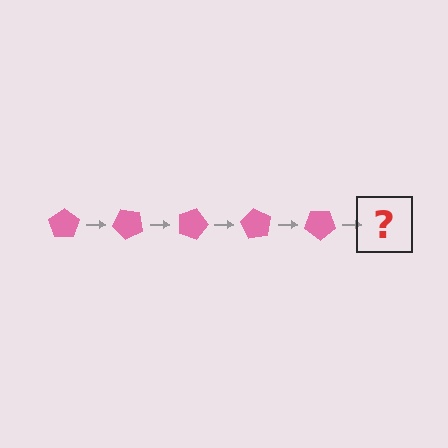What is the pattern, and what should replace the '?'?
The pattern is that the pentagon rotates 45 degrees each step. The '?' should be a pink pentagon rotated 225 degrees.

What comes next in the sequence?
The next element should be a pink pentagon rotated 225 degrees.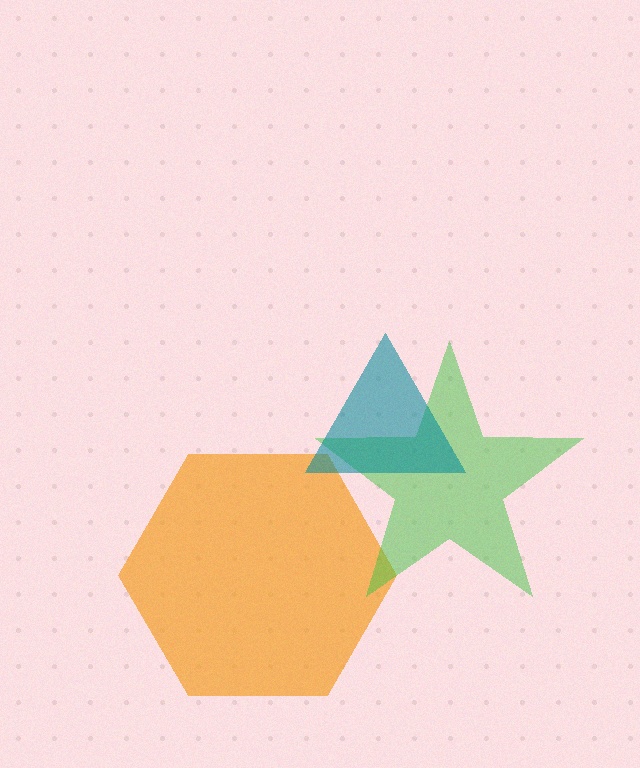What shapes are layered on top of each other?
The layered shapes are: an orange hexagon, a green star, a teal triangle.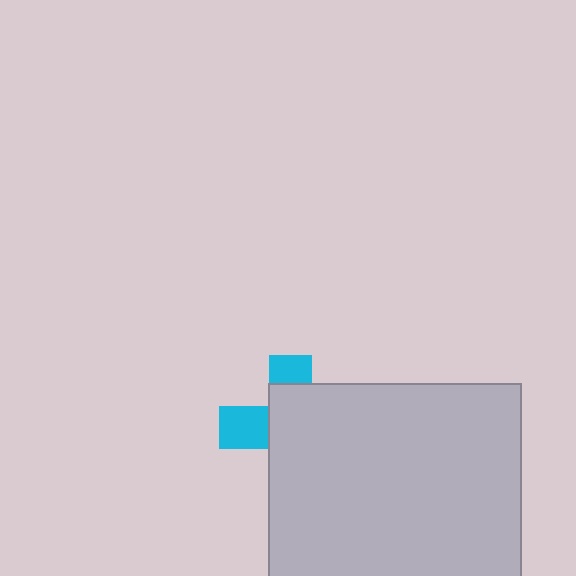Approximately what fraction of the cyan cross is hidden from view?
Roughly 69% of the cyan cross is hidden behind the light gray rectangle.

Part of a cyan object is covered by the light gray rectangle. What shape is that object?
It is a cross.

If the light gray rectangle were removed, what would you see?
You would see the complete cyan cross.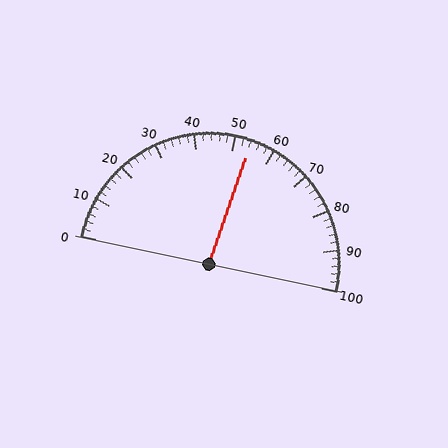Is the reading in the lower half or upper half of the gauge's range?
The reading is in the upper half of the range (0 to 100).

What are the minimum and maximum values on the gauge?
The gauge ranges from 0 to 100.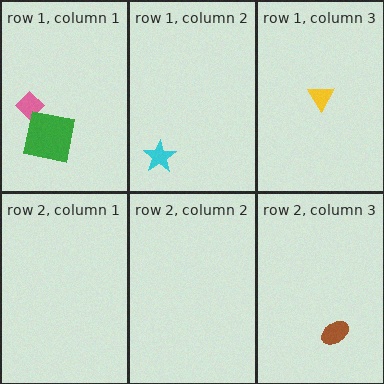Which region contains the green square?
The row 1, column 1 region.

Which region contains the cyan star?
The row 1, column 2 region.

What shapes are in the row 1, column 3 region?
The yellow triangle.